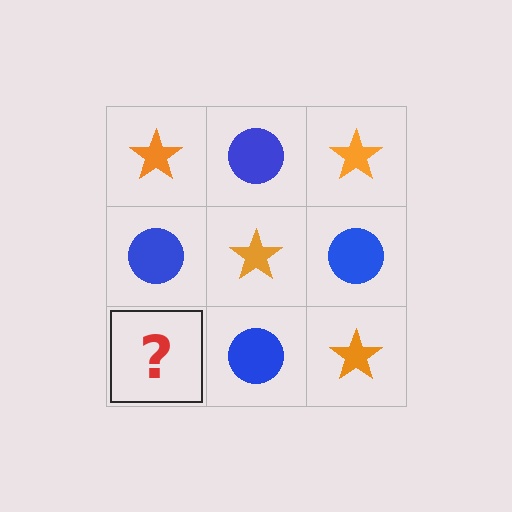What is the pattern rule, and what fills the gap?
The rule is that it alternates orange star and blue circle in a checkerboard pattern. The gap should be filled with an orange star.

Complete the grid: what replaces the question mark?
The question mark should be replaced with an orange star.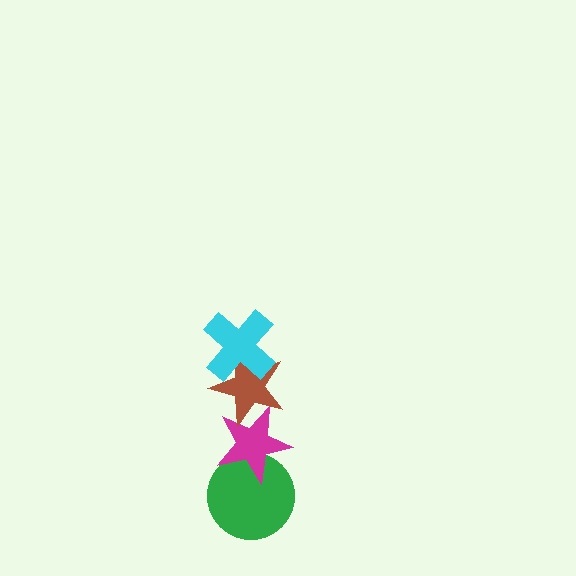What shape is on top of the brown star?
The cyan cross is on top of the brown star.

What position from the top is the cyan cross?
The cyan cross is 1st from the top.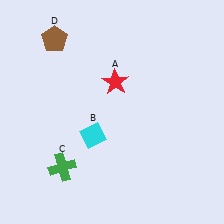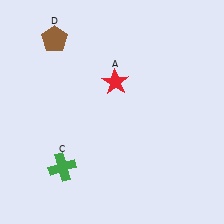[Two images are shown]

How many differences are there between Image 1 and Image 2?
There is 1 difference between the two images.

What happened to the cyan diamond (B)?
The cyan diamond (B) was removed in Image 2. It was in the bottom-left area of Image 1.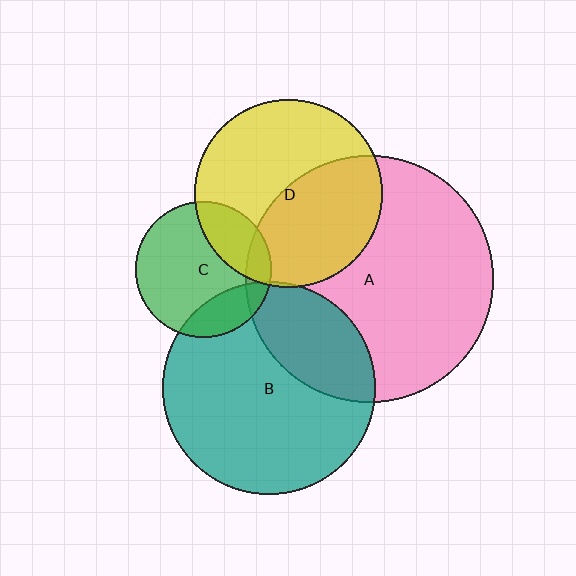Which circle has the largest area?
Circle A (pink).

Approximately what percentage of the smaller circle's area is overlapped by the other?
Approximately 45%.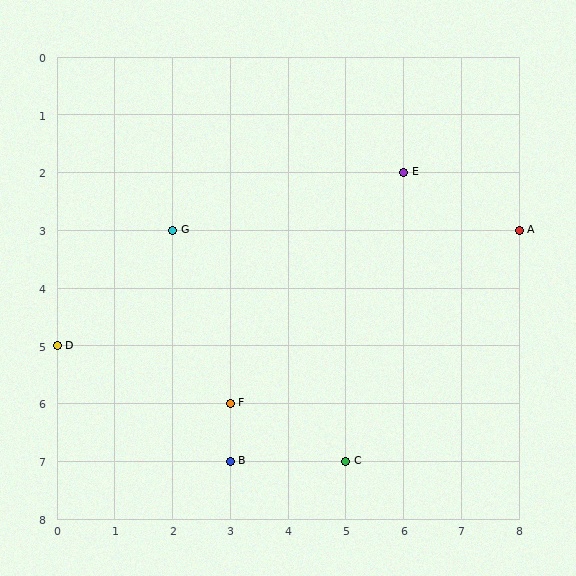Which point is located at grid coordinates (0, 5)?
Point D is at (0, 5).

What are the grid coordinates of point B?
Point B is at grid coordinates (3, 7).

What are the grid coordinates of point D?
Point D is at grid coordinates (0, 5).